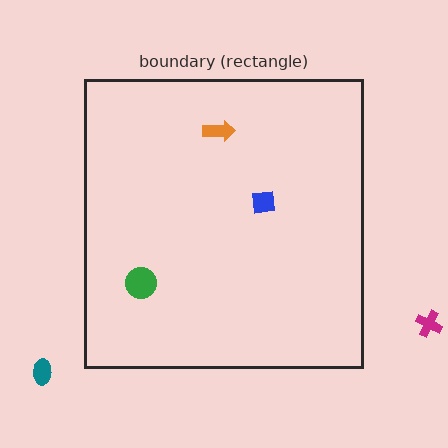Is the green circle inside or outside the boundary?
Inside.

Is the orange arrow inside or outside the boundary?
Inside.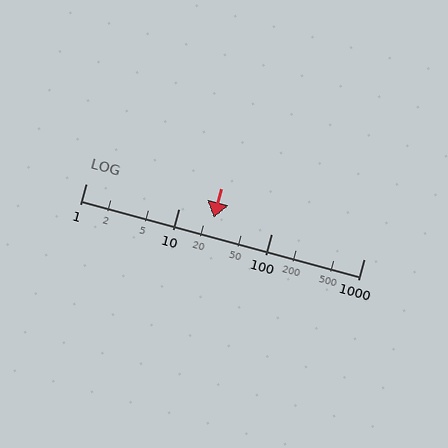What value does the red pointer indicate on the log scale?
The pointer indicates approximately 24.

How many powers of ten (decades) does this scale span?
The scale spans 3 decades, from 1 to 1000.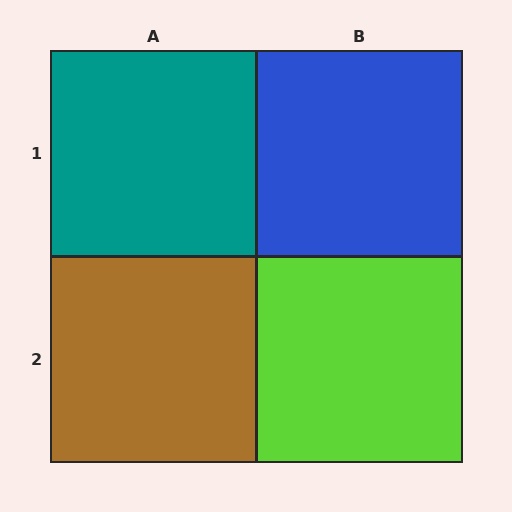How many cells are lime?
1 cell is lime.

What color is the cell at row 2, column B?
Lime.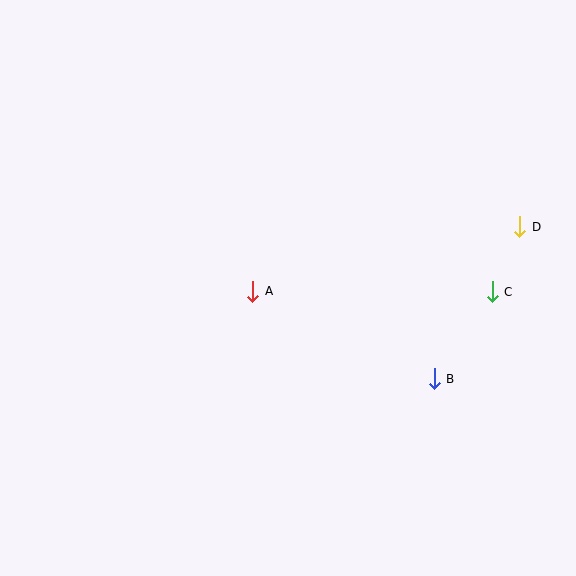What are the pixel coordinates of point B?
Point B is at (434, 379).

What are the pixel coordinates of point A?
Point A is at (253, 291).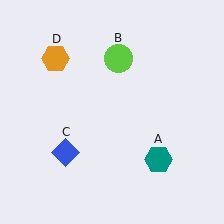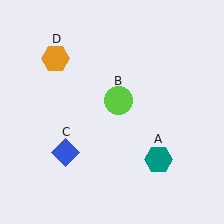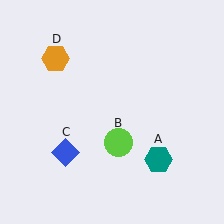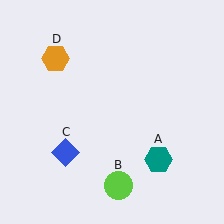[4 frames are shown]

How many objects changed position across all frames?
1 object changed position: lime circle (object B).